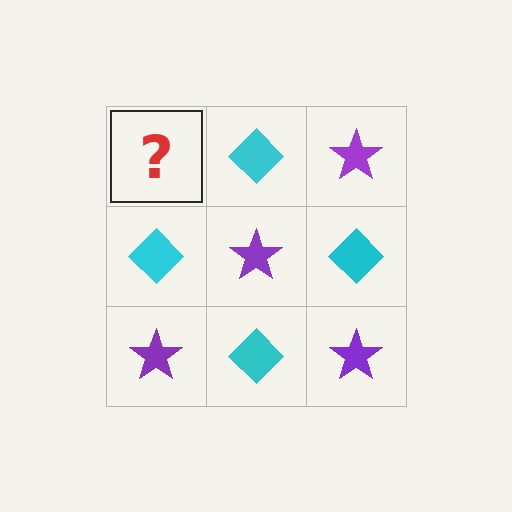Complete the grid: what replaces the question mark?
The question mark should be replaced with a purple star.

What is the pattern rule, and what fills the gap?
The rule is that it alternates purple star and cyan diamond in a checkerboard pattern. The gap should be filled with a purple star.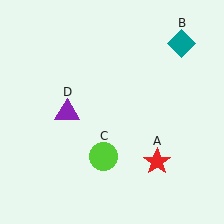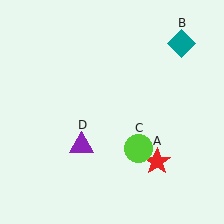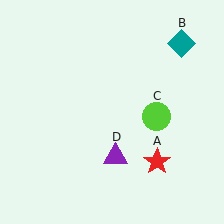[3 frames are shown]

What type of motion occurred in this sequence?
The lime circle (object C), purple triangle (object D) rotated counterclockwise around the center of the scene.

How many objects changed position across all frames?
2 objects changed position: lime circle (object C), purple triangle (object D).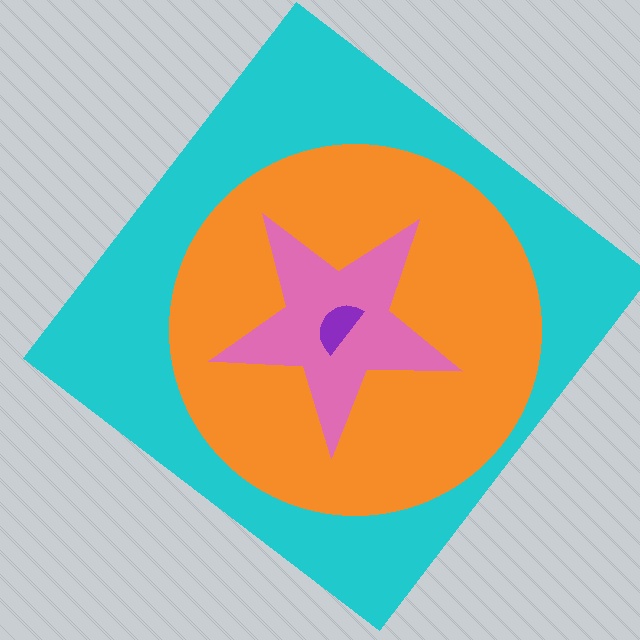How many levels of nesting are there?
4.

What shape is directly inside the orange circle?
The pink star.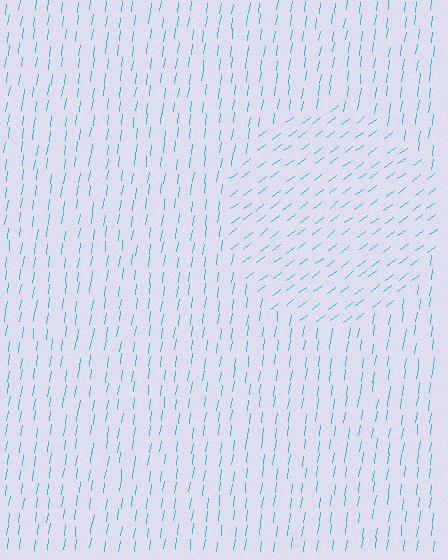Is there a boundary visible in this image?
Yes, there is a texture boundary formed by a change in line orientation.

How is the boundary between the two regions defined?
The boundary is defined purely by a change in line orientation (approximately 45 degrees difference). All lines are the same color and thickness.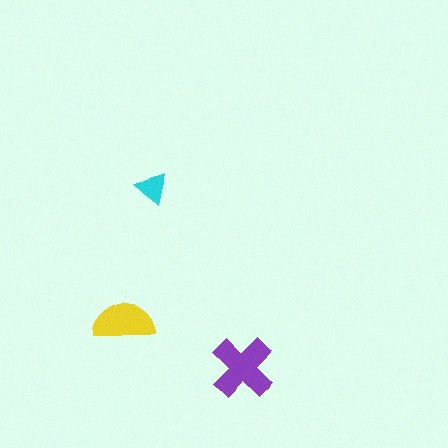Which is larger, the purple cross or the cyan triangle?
The purple cross.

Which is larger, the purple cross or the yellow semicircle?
The purple cross.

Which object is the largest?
The purple cross.